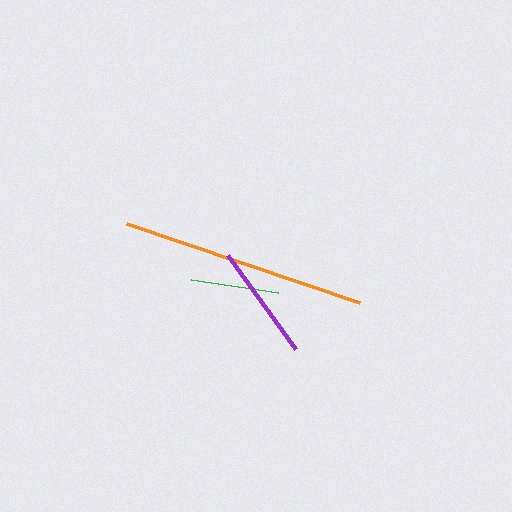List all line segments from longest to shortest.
From longest to shortest: orange, purple, green.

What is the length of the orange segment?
The orange segment is approximately 247 pixels long.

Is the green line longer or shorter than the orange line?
The orange line is longer than the green line.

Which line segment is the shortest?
The green line is the shortest at approximately 88 pixels.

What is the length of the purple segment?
The purple segment is approximately 117 pixels long.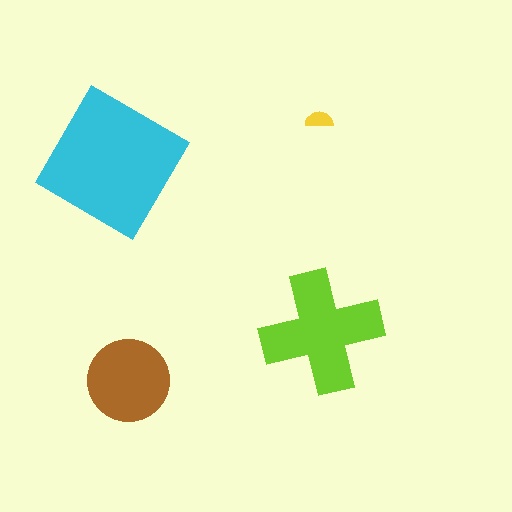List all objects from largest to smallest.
The cyan diamond, the lime cross, the brown circle, the yellow semicircle.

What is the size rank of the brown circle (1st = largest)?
3rd.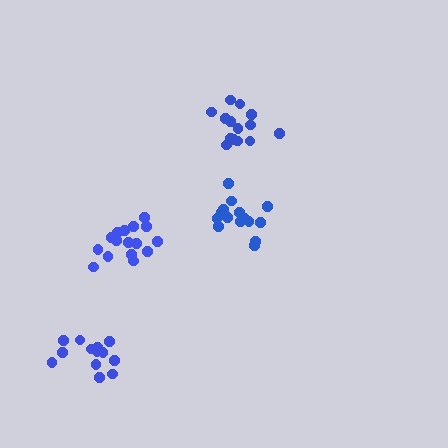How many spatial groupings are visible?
There are 4 spatial groupings.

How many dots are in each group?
Group 1: 15 dots, Group 2: 13 dots, Group 3: 16 dots, Group 4: 14 dots (58 total).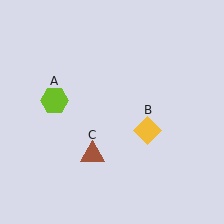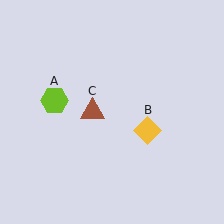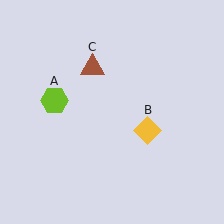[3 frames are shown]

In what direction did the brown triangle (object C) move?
The brown triangle (object C) moved up.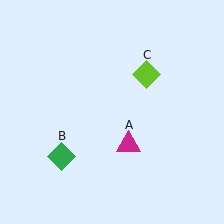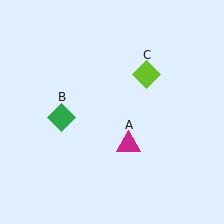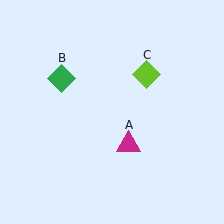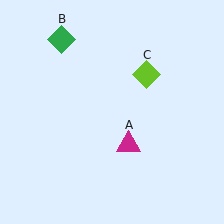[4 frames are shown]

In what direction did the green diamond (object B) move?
The green diamond (object B) moved up.